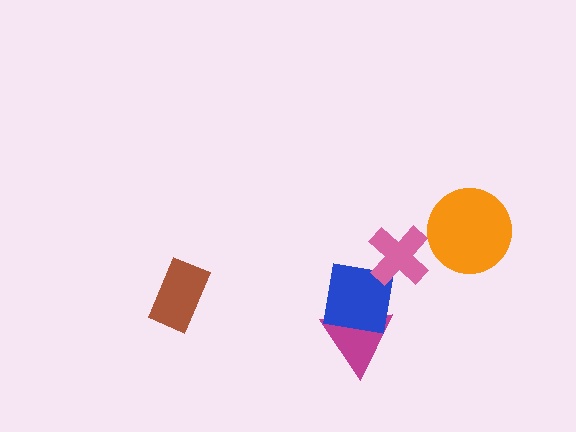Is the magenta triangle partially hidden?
Yes, it is partially covered by another shape.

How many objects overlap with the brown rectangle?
0 objects overlap with the brown rectangle.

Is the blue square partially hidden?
Yes, it is partially covered by another shape.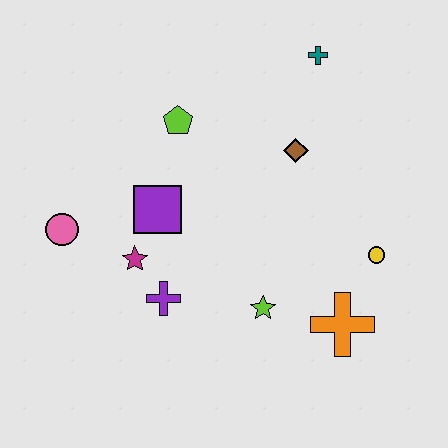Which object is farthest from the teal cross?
The pink circle is farthest from the teal cross.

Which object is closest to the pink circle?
The magenta star is closest to the pink circle.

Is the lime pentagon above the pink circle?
Yes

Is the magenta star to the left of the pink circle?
No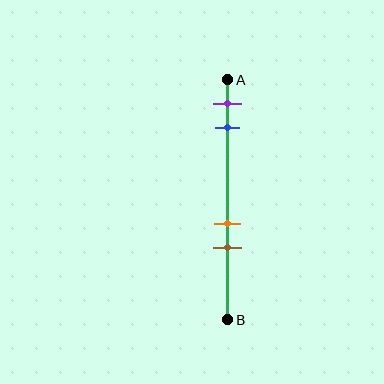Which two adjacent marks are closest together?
The orange and brown marks are the closest adjacent pair.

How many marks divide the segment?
There are 4 marks dividing the segment.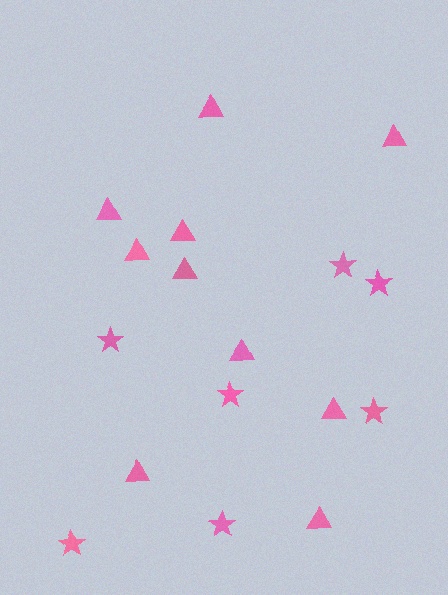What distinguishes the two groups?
There are 2 groups: one group of triangles (10) and one group of stars (7).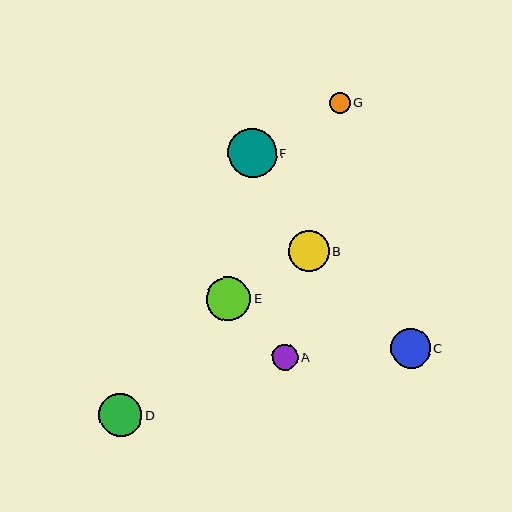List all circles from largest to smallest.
From largest to smallest: F, E, D, B, C, A, G.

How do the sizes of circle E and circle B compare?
Circle E and circle B are approximately the same size.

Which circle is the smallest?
Circle G is the smallest with a size of approximately 21 pixels.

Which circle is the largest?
Circle F is the largest with a size of approximately 49 pixels.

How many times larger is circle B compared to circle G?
Circle B is approximately 1.9 times the size of circle G.